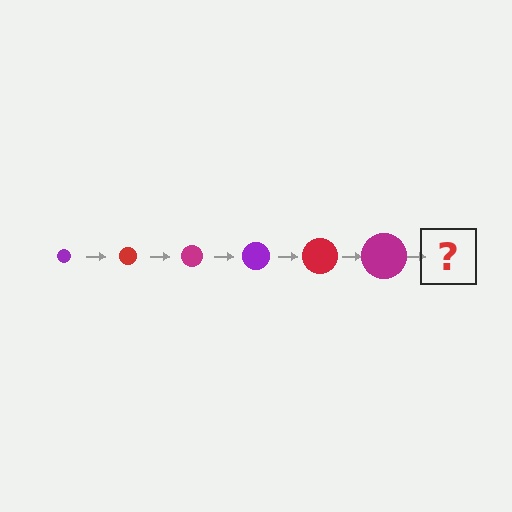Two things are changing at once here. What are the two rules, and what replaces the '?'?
The two rules are that the circle grows larger each step and the color cycles through purple, red, and magenta. The '?' should be a purple circle, larger than the previous one.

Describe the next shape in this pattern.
It should be a purple circle, larger than the previous one.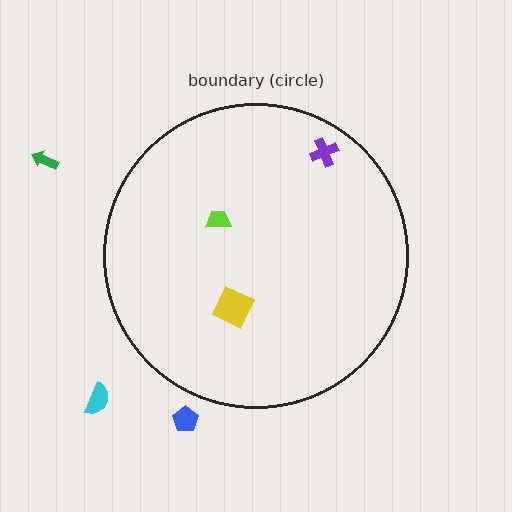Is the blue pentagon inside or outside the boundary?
Outside.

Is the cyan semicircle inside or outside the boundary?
Outside.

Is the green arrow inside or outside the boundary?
Outside.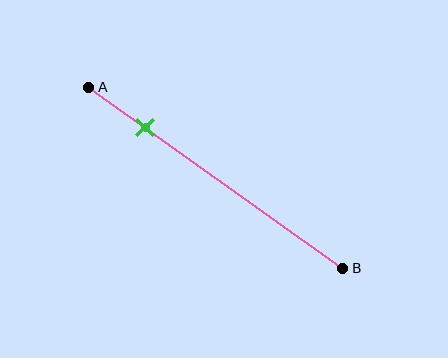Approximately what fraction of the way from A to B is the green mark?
The green mark is approximately 20% of the way from A to B.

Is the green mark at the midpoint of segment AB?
No, the mark is at about 20% from A, not at the 50% midpoint.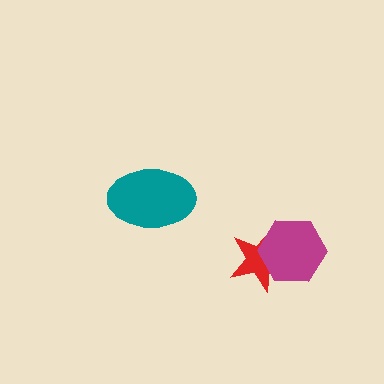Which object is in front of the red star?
The magenta hexagon is in front of the red star.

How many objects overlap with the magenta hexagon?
1 object overlaps with the magenta hexagon.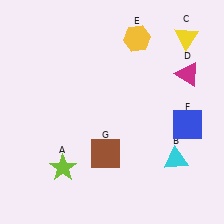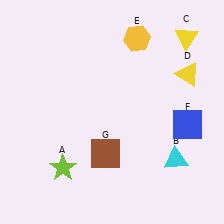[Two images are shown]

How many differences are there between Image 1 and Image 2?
There is 1 difference between the two images.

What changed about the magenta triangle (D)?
In Image 1, D is magenta. In Image 2, it changed to yellow.